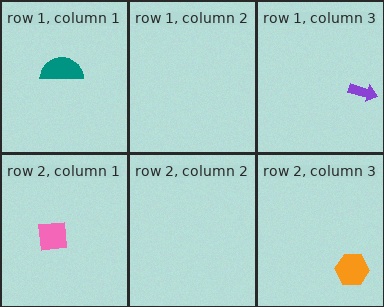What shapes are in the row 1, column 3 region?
The purple arrow.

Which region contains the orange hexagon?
The row 2, column 3 region.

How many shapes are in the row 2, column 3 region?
1.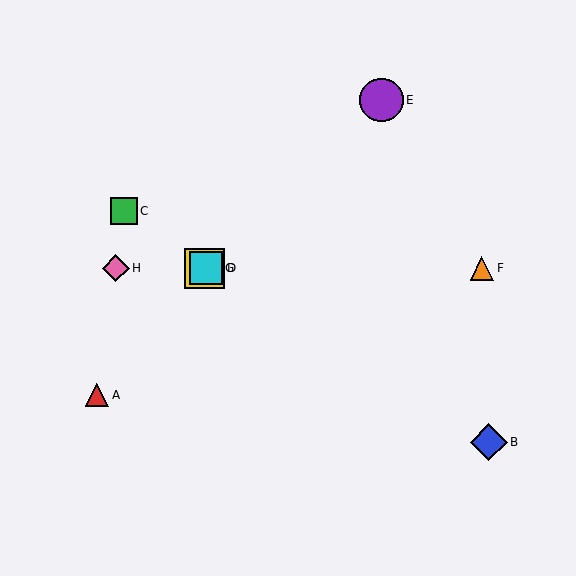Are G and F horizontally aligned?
Yes, both are at y≈268.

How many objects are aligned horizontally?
4 objects (D, F, G, H) are aligned horizontally.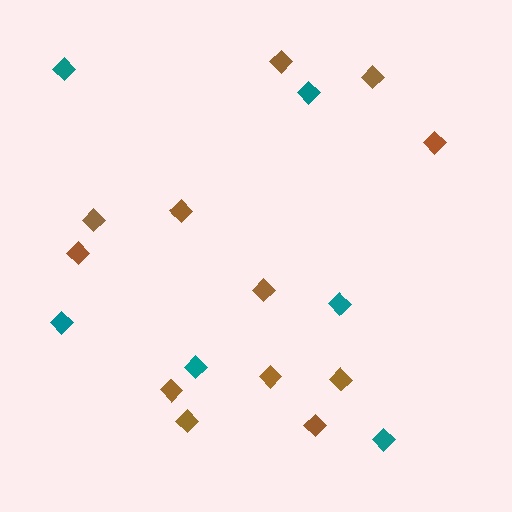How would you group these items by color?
There are 2 groups: one group of brown diamonds (12) and one group of teal diamonds (6).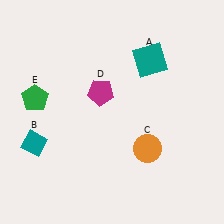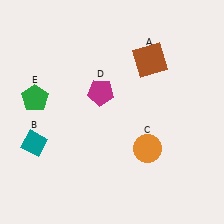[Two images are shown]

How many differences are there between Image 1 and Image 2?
There is 1 difference between the two images.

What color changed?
The square (A) changed from teal in Image 1 to brown in Image 2.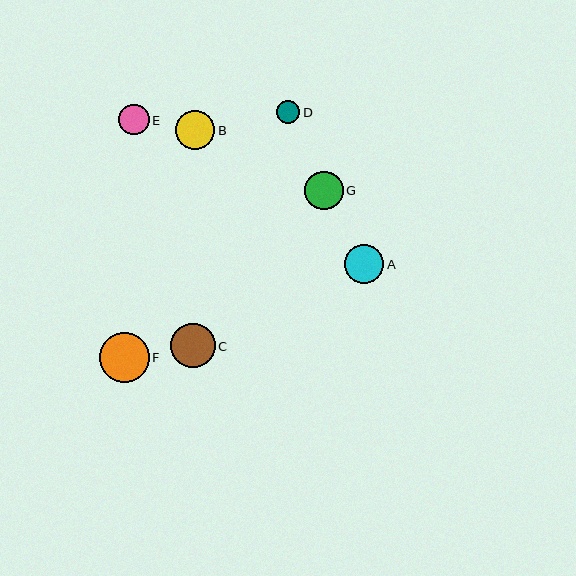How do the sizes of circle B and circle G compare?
Circle B and circle G are approximately the same size.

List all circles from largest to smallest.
From largest to smallest: F, C, B, A, G, E, D.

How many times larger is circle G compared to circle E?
Circle G is approximately 1.3 times the size of circle E.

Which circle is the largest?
Circle F is the largest with a size of approximately 50 pixels.